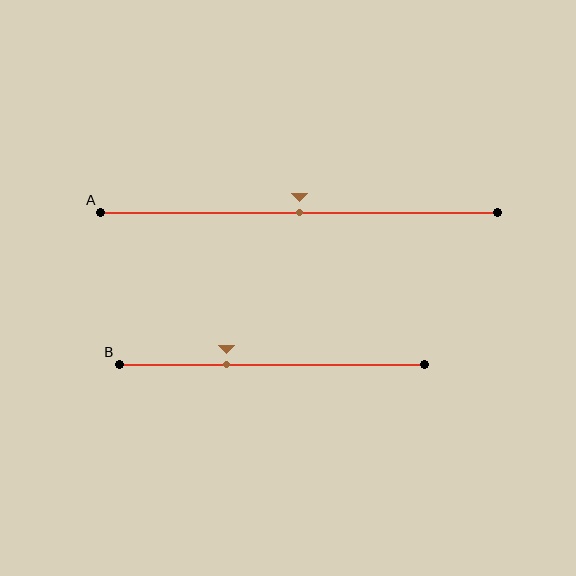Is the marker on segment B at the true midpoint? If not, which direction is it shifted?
No, the marker on segment B is shifted to the left by about 15% of the segment length.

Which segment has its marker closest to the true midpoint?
Segment A has its marker closest to the true midpoint.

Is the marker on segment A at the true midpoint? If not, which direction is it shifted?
Yes, the marker on segment A is at the true midpoint.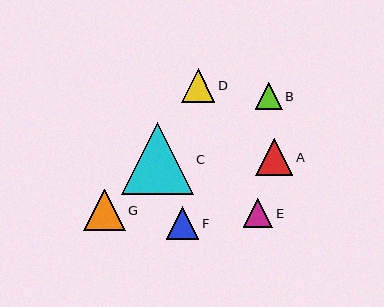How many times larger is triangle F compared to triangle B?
Triangle F is approximately 1.2 times the size of triangle B.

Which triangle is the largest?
Triangle C is the largest with a size of approximately 72 pixels.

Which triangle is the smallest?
Triangle B is the smallest with a size of approximately 27 pixels.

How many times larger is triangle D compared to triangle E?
Triangle D is approximately 1.2 times the size of triangle E.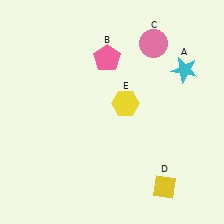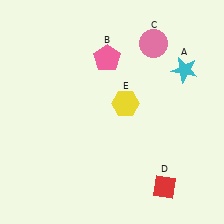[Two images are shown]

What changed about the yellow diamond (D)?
In Image 1, D is yellow. In Image 2, it changed to red.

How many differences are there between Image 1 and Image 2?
There is 1 difference between the two images.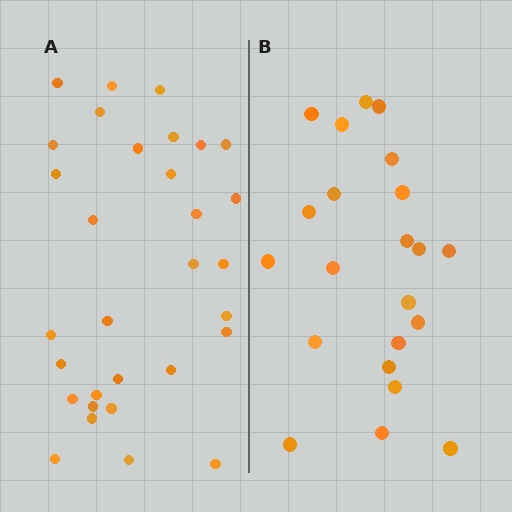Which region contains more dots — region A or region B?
Region A (the left region) has more dots.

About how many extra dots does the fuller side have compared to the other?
Region A has roughly 8 or so more dots than region B.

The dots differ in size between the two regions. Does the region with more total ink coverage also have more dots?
No. Region B has more total ink coverage because its dots are larger, but region A actually contains more individual dots. Total area can be misleading — the number of items is what matters here.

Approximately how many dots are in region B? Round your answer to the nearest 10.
About 20 dots. (The exact count is 22, which rounds to 20.)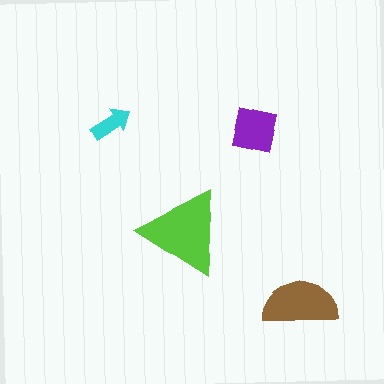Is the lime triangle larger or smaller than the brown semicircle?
Larger.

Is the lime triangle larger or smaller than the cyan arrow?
Larger.